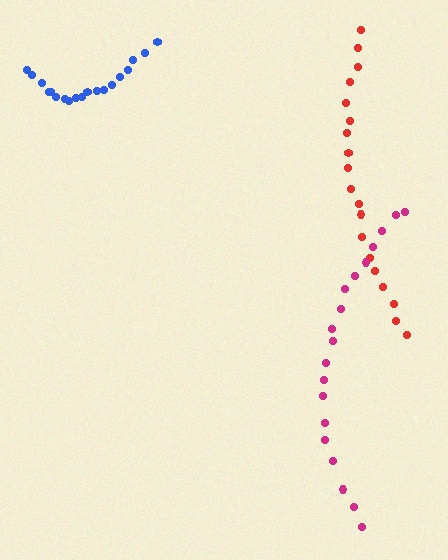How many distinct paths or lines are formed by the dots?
There are 3 distinct paths.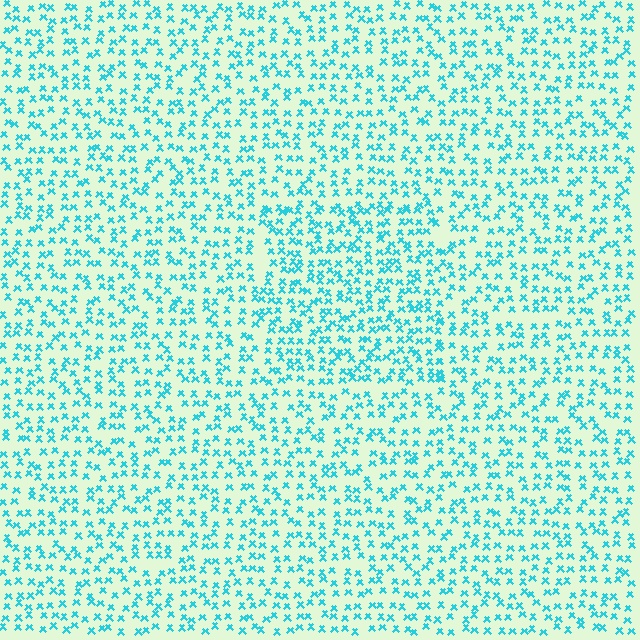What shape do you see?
I see a rectangle.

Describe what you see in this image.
The image contains small cyan elements arranged at two different densities. A rectangle-shaped region is visible where the elements are more densely packed than the surrounding area.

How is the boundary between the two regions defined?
The boundary is defined by a change in element density (approximately 1.4x ratio). All elements are the same color, size, and shape.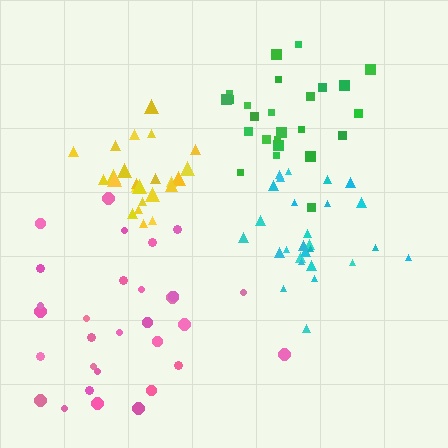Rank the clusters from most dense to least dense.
yellow, green, cyan, pink.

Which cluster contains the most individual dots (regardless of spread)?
Pink (30).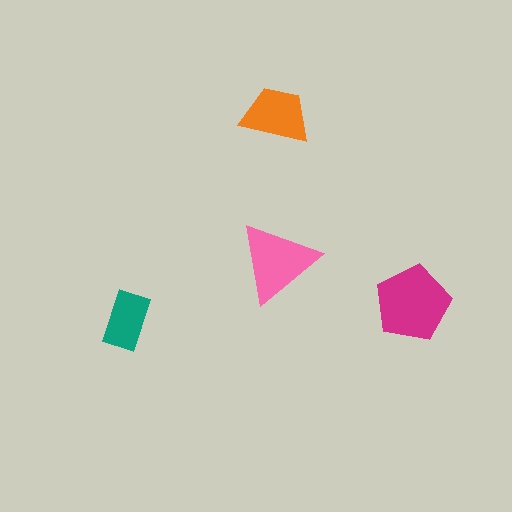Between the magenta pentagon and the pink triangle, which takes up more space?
The magenta pentagon.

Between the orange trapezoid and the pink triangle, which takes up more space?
The pink triangle.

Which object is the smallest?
The teal rectangle.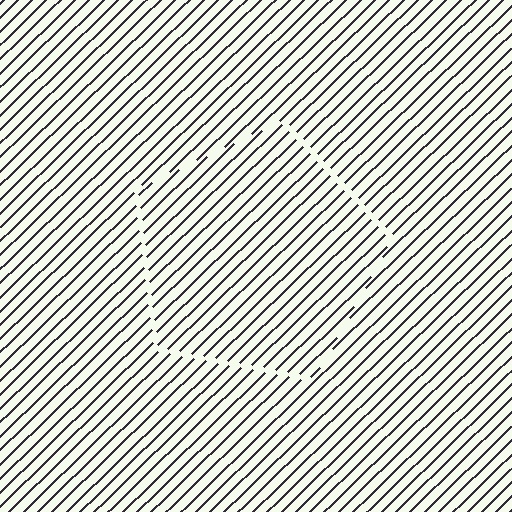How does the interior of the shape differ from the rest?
The interior of the shape contains the same grating, shifted by half a period — the contour is defined by the phase discontinuity where line-ends from the inner and outer gratings abut.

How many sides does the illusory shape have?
5 sides — the line-ends trace a pentagon.